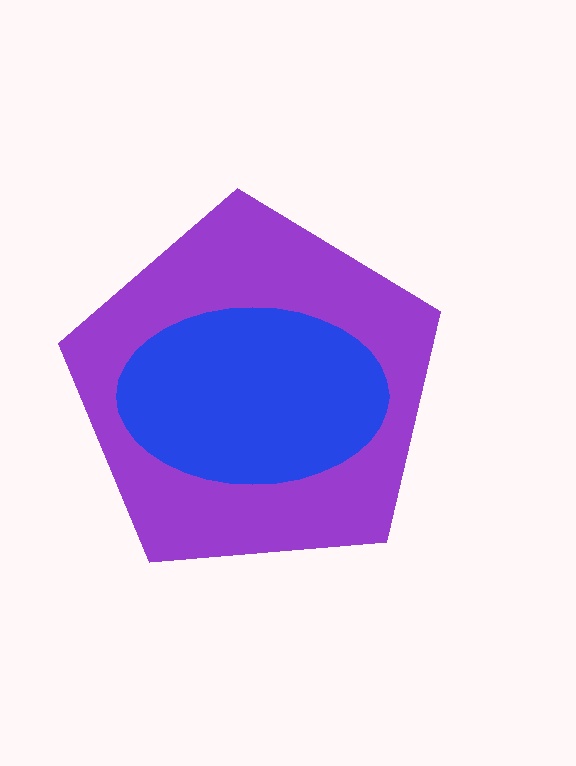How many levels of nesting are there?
2.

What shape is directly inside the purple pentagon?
The blue ellipse.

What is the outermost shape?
The purple pentagon.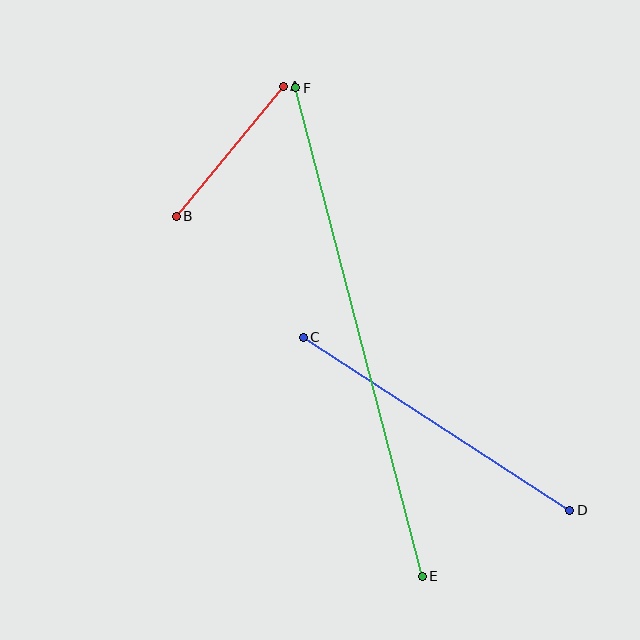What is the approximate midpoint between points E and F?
The midpoint is at approximately (359, 332) pixels.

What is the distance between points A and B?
The distance is approximately 168 pixels.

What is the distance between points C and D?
The distance is approximately 318 pixels.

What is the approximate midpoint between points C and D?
The midpoint is at approximately (437, 424) pixels.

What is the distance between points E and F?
The distance is approximately 505 pixels.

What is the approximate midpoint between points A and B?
The midpoint is at approximately (230, 151) pixels.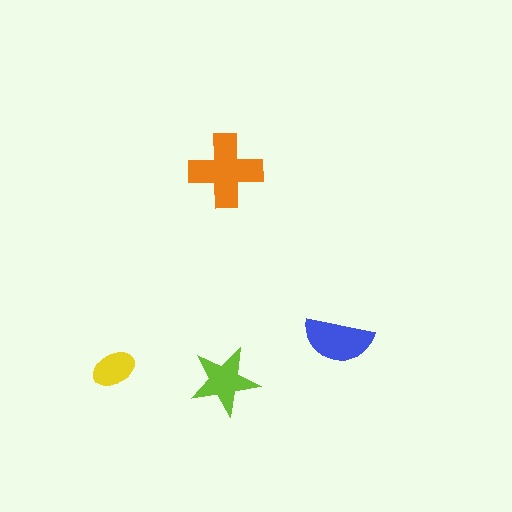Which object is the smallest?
The yellow ellipse.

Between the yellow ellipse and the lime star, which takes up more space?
The lime star.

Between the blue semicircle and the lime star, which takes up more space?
The blue semicircle.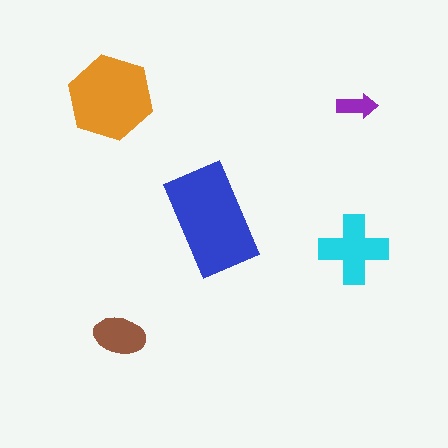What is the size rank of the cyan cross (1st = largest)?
3rd.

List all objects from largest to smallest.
The blue rectangle, the orange hexagon, the cyan cross, the brown ellipse, the purple arrow.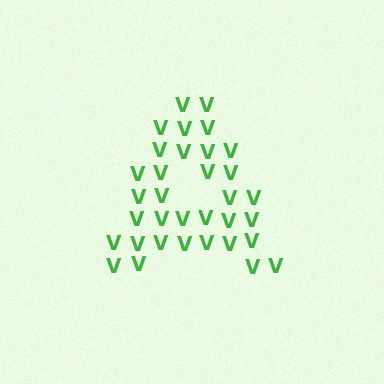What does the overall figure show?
The overall figure shows the letter A.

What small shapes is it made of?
It is made of small letter V's.